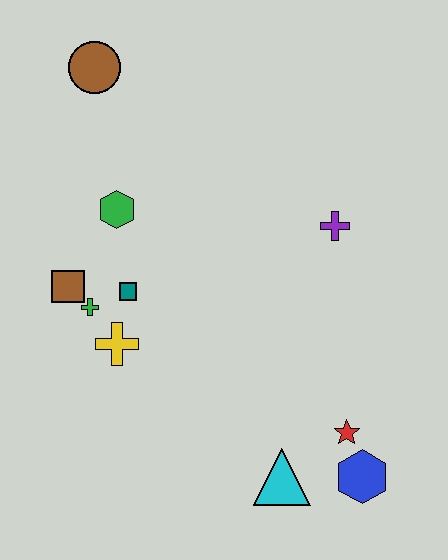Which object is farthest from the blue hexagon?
The brown circle is farthest from the blue hexagon.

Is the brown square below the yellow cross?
No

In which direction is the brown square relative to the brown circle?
The brown square is below the brown circle.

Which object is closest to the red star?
The blue hexagon is closest to the red star.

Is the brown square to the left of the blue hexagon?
Yes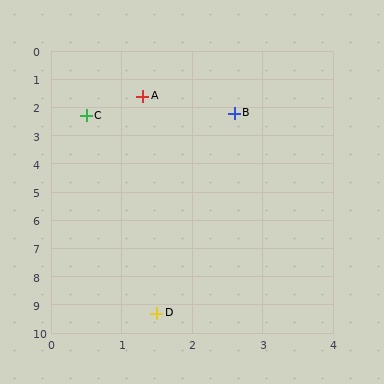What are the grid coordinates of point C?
Point C is at approximately (0.5, 2.3).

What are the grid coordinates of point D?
Point D is at approximately (1.5, 9.3).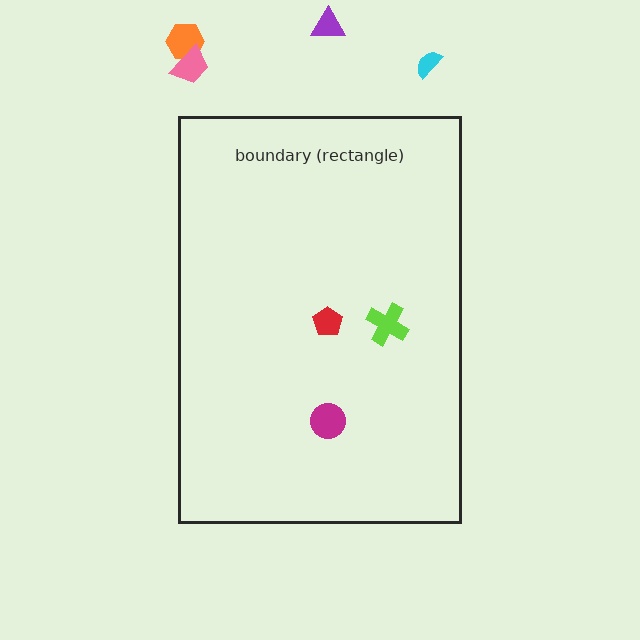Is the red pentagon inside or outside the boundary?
Inside.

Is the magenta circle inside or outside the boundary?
Inside.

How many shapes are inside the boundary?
3 inside, 4 outside.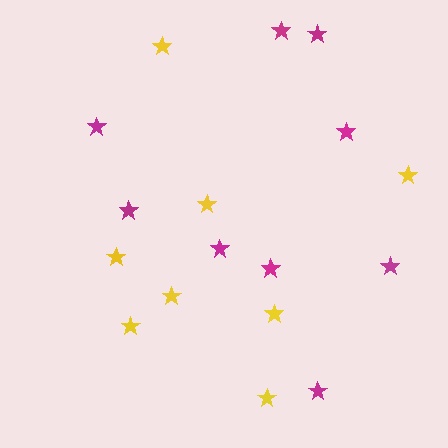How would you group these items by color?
There are 2 groups: one group of yellow stars (8) and one group of magenta stars (9).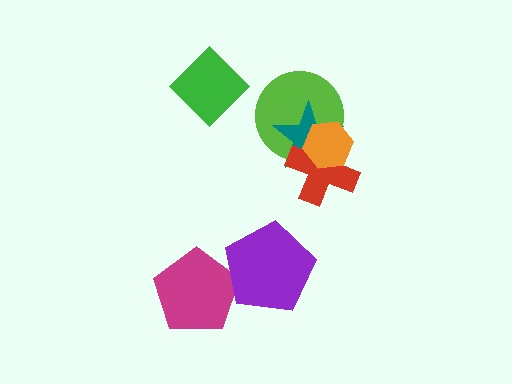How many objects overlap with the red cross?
3 objects overlap with the red cross.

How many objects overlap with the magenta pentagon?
1 object overlaps with the magenta pentagon.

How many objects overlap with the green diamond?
0 objects overlap with the green diamond.